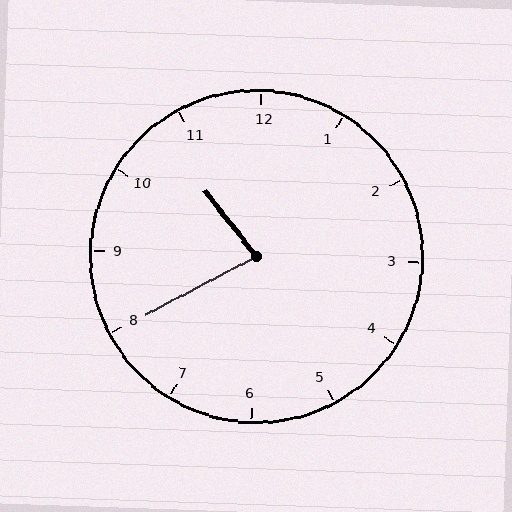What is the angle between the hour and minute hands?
Approximately 80 degrees.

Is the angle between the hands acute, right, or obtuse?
It is acute.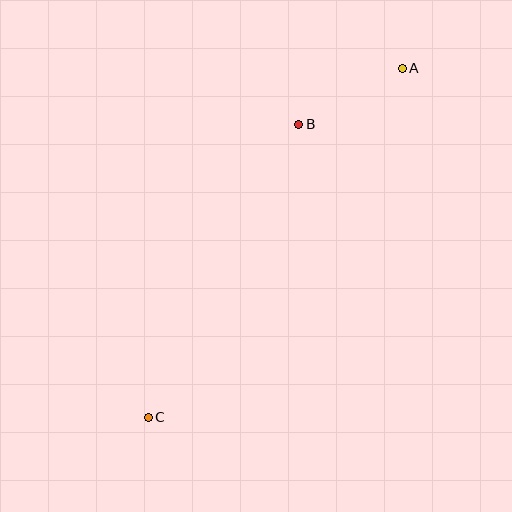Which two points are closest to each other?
Points A and B are closest to each other.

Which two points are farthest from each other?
Points A and C are farthest from each other.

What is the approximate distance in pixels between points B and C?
The distance between B and C is approximately 329 pixels.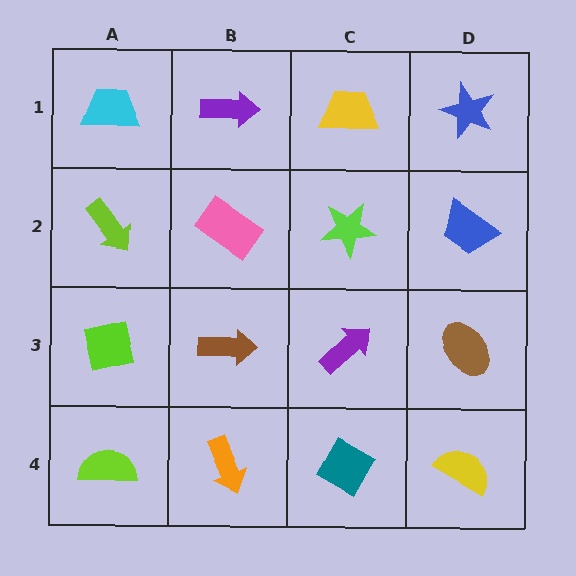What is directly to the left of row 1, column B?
A cyan trapezoid.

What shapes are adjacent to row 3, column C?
A lime star (row 2, column C), a teal diamond (row 4, column C), a brown arrow (row 3, column B), a brown ellipse (row 3, column D).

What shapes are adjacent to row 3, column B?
A pink rectangle (row 2, column B), an orange arrow (row 4, column B), a lime square (row 3, column A), a purple arrow (row 3, column C).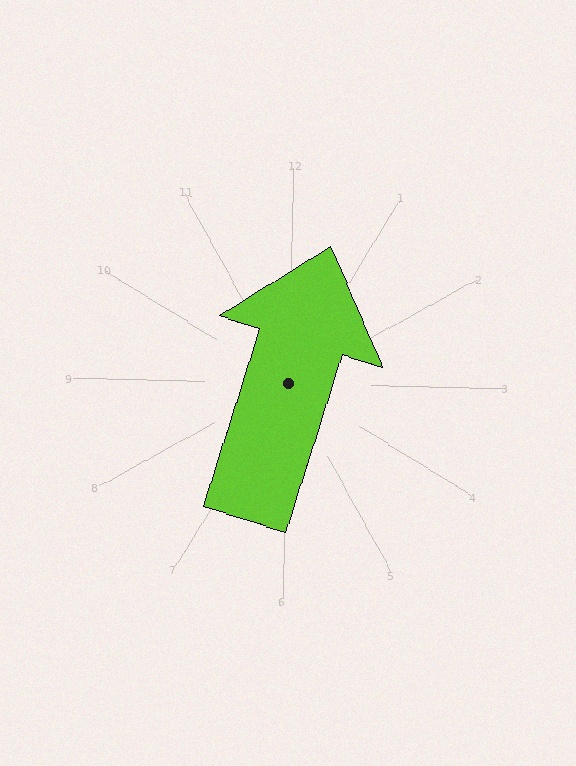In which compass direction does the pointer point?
North.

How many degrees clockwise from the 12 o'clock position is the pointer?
Approximately 16 degrees.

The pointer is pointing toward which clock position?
Roughly 1 o'clock.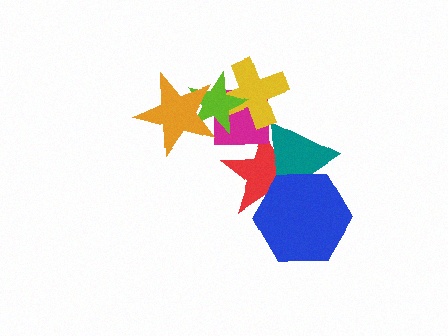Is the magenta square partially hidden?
Yes, it is partially covered by another shape.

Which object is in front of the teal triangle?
The blue hexagon is in front of the teal triangle.